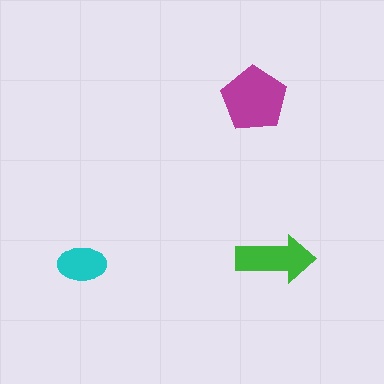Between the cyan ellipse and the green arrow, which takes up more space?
The green arrow.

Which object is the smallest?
The cyan ellipse.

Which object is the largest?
The magenta pentagon.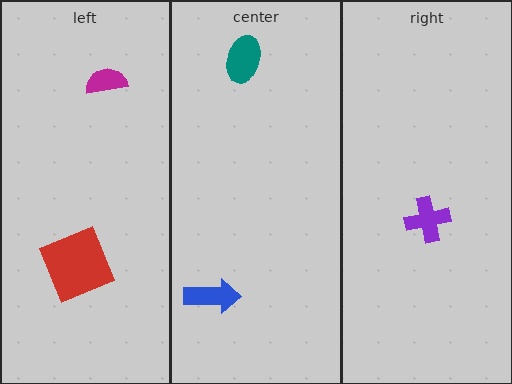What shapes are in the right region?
The purple cross.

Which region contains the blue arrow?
The center region.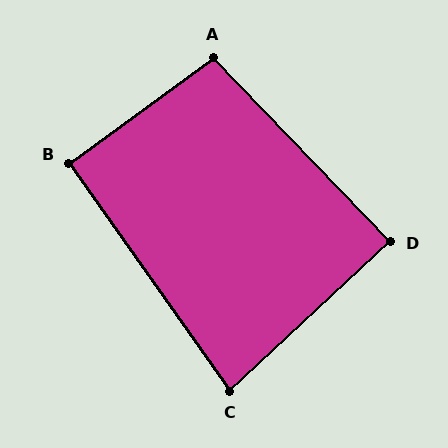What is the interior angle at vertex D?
Approximately 89 degrees (approximately right).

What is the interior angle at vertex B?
Approximately 91 degrees (approximately right).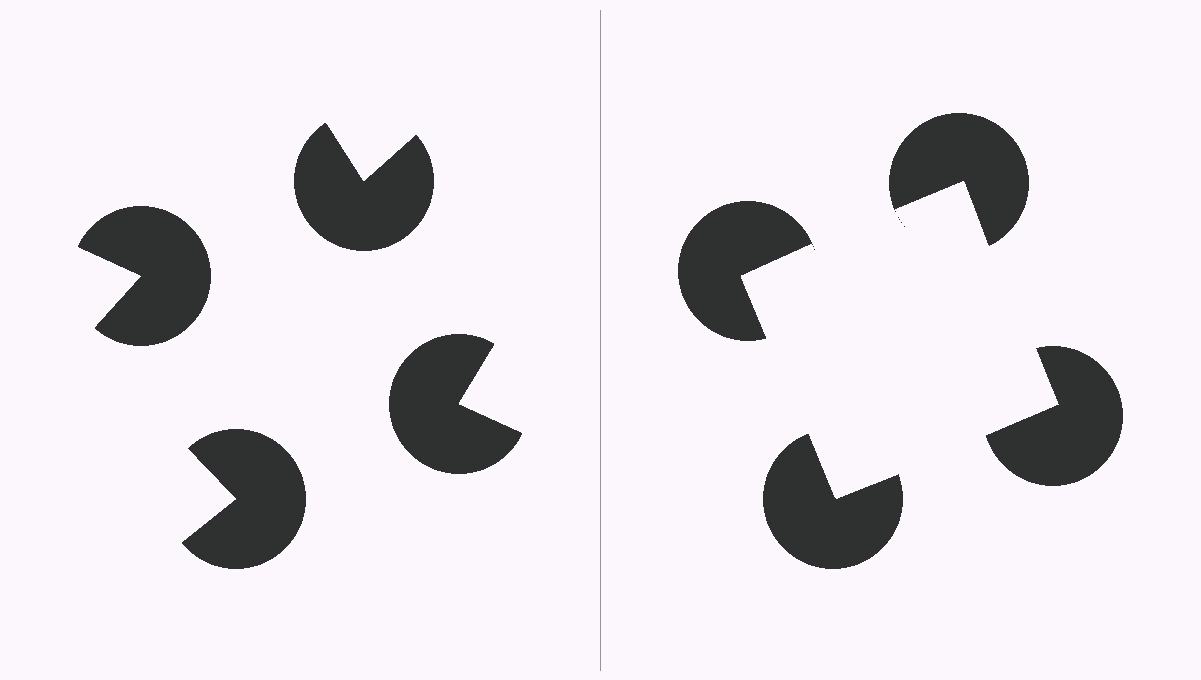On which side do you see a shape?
An illusory square appears on the right side. On the left side the wedge cuts are rotated, so no coherent shape forms.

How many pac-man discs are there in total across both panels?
8 — 4 on each side.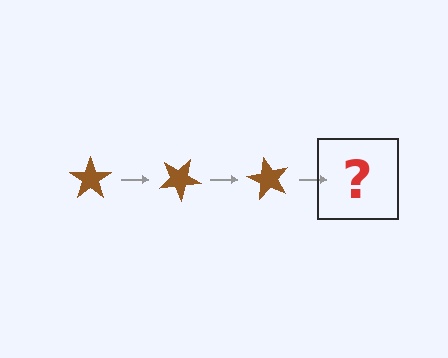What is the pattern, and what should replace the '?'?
The pattern is that the star rotates 30 degrees each step. The '?' should be a brown star rotated 90 degrees.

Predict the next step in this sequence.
The next step is a brown star rotated 90 degrees.